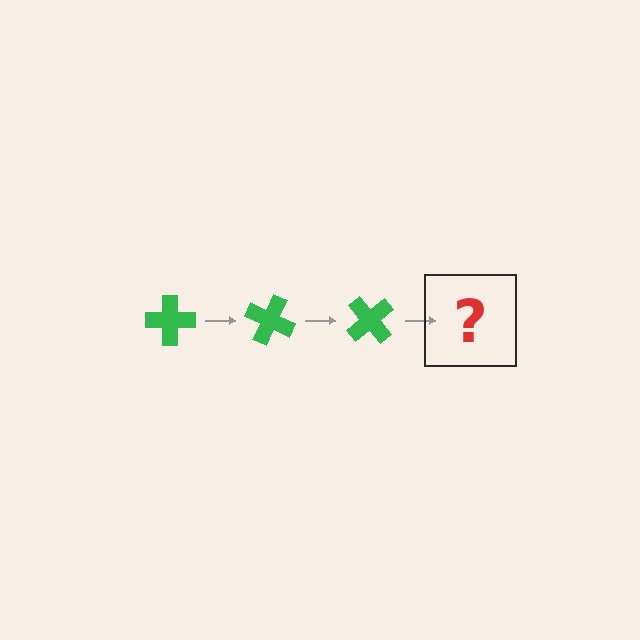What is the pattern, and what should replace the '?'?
The pattern is that the cross rotates 25 degrees each step. The '?' should be a green cross rotated 75 degrees.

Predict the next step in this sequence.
The next step is a green cross rotated 75 degrees.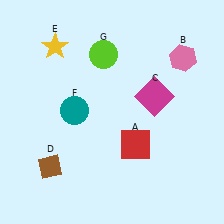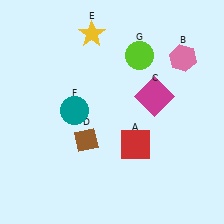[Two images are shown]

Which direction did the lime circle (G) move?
The lime circle (G) moved right.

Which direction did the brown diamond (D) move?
The brown diamond (D) moved right.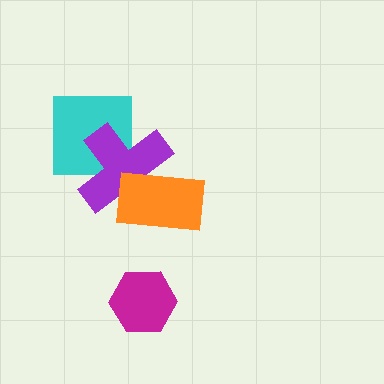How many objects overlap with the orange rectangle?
1 object overlaps with the orange rectangle.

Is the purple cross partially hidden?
Yes, it is partially covered by another shape.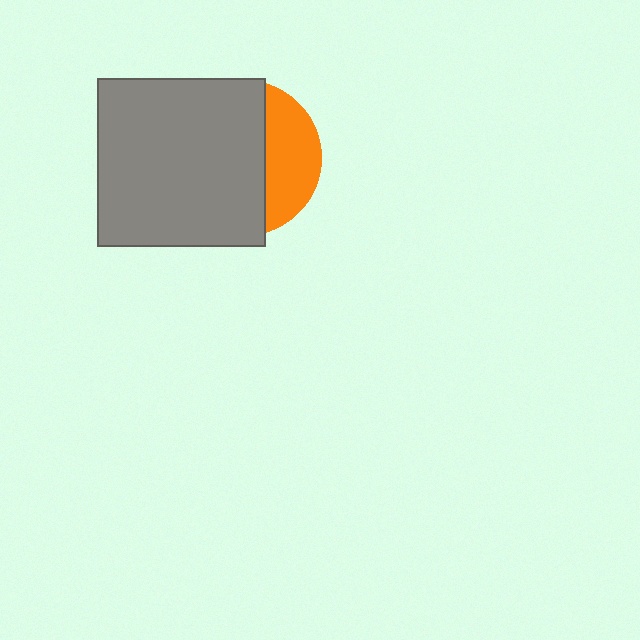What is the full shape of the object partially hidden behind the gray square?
The partially hidden object is an orange circle.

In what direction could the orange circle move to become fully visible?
The orange circle could move right. That would shift it out from behind the gray square entirely.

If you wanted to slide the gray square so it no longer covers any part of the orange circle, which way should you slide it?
Slide it left — that is the most direct way to separate the two shapes.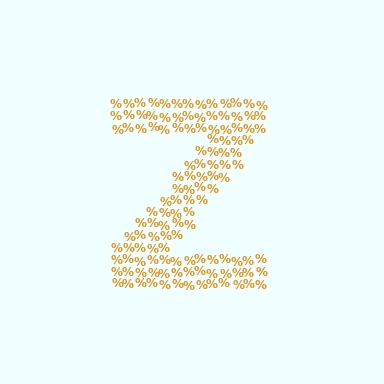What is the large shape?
The large shape is the letter Z.